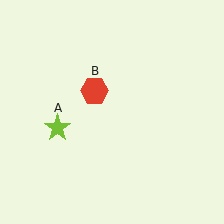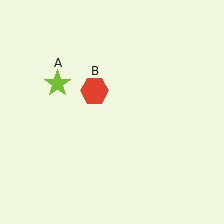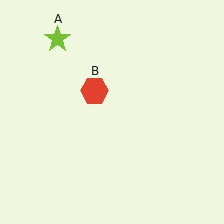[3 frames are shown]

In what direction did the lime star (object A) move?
The lime star (object A) moved up.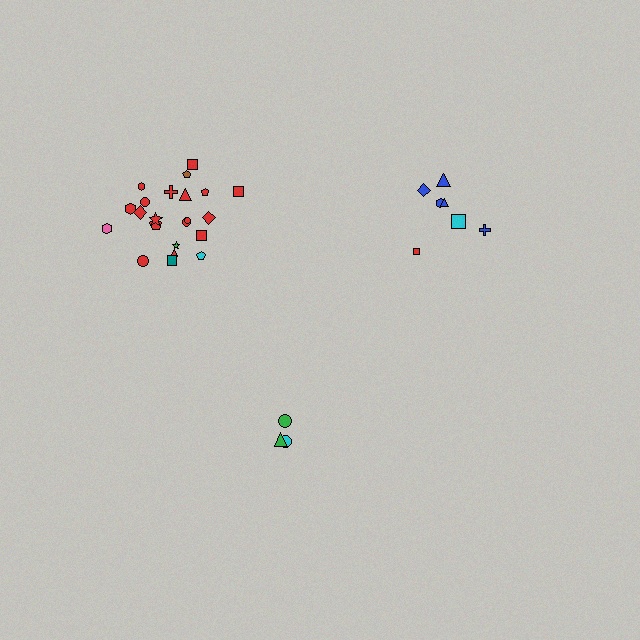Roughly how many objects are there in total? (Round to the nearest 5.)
Roughly 30 objects in total.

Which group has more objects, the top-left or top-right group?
The top-left group.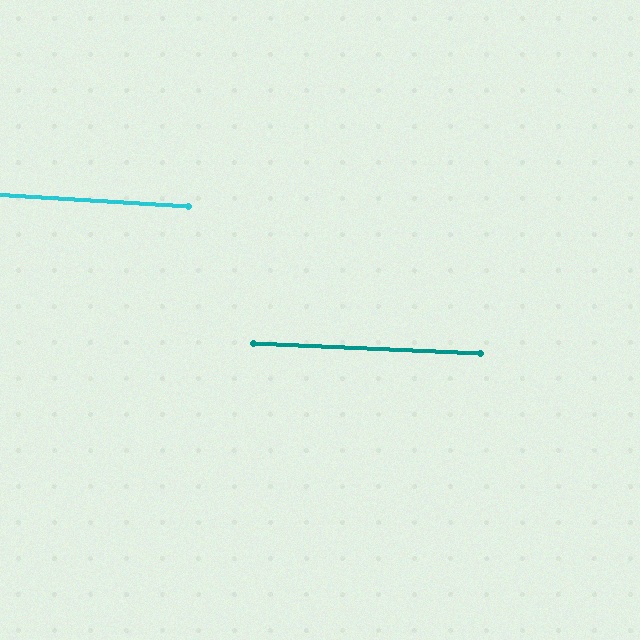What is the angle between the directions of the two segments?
Approximately 1 degree.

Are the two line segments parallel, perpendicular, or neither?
Parallel — their directions differ by only 1.3°.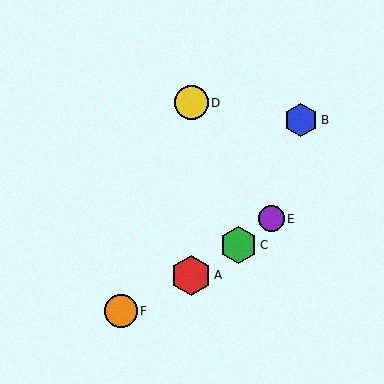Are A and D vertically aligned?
Yes, both are at x≈191.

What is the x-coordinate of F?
Object F is at x≈121.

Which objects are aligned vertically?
Objects A, D are aligned vertically.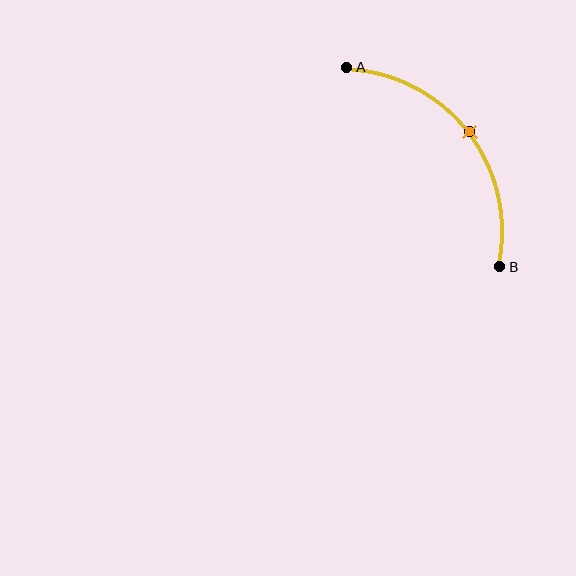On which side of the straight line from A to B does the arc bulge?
The arc bulges above and to the right of the straight line connecting A and B.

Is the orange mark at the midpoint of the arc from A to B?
Yes. The orange mark lies on the arc at equal arc-length from both A and B — it is the arc midpoint.